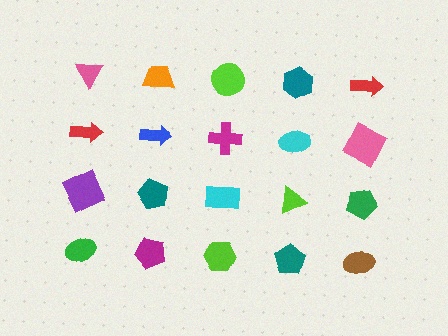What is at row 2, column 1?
A red arrow.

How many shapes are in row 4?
5 shapes.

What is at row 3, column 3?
A cyan rectangle.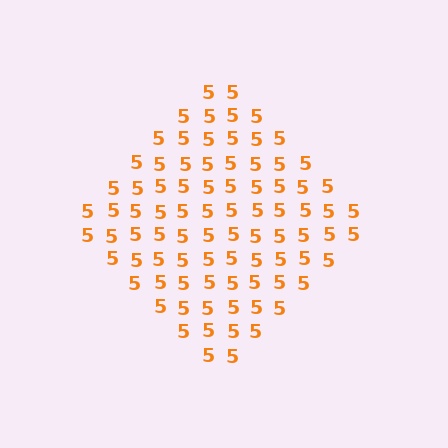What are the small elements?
The small elements are digit 5's.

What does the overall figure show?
The overall figure shows a diamond.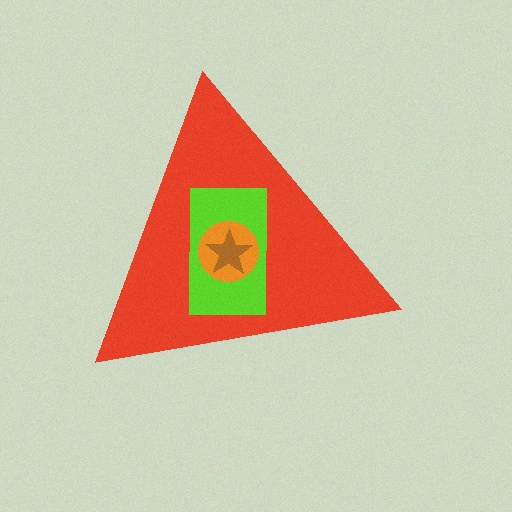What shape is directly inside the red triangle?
The lime rectangle.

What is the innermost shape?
The brown star.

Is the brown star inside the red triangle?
Yes.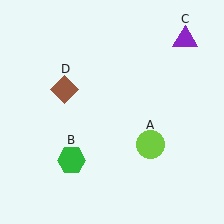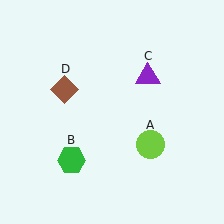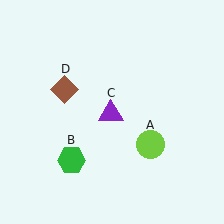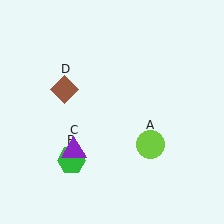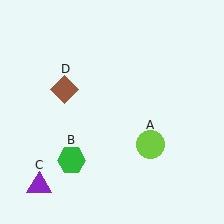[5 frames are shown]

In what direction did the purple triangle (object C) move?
The purple triangle (object C) moved down and to the left.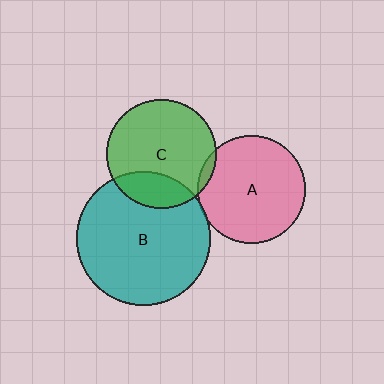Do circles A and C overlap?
Yes.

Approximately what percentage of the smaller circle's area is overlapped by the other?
Approximately 5%.